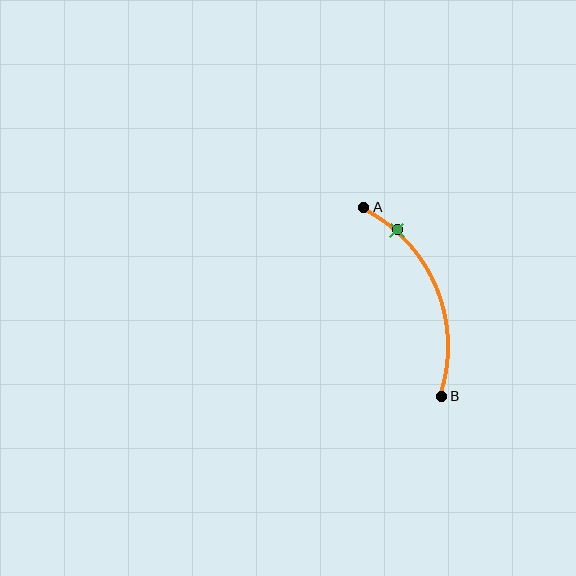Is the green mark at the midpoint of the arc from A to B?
No. The green mark lies on the arc but is closer to endpoint A. The arc midpoint would be at the point on the curve equidistant along the arc from both A and B.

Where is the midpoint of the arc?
The arc midpoint is the point on the curve farthest from the straight line joining A and B. It sits to the right of that line.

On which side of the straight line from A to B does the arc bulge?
The arc bulges to the right of the straight line connecting A and B.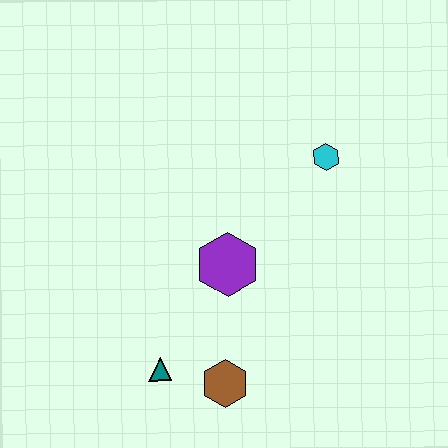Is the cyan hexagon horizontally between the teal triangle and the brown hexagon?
No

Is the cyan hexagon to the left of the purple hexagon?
No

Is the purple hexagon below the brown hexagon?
No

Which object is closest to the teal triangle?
The brown hexagon is closest to the teal triangle.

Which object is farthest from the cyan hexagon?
The teal triangle is farthest from the cyan hexagon.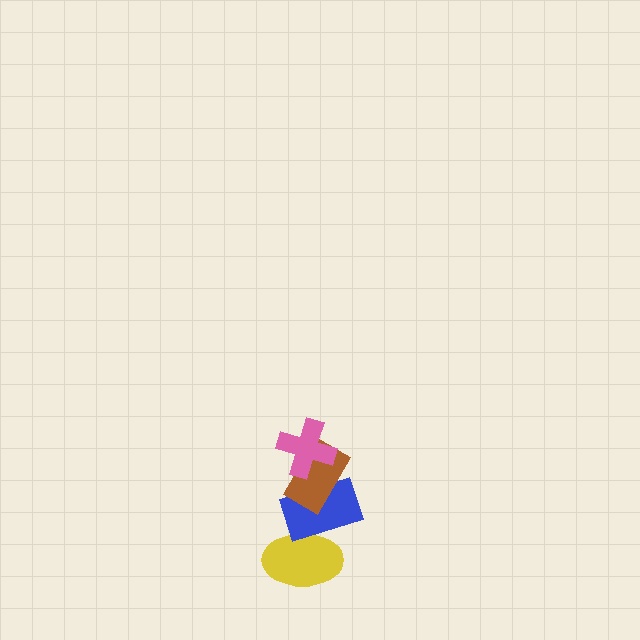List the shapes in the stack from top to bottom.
From top to bottom: the pink cross, the brown rectangle, the blue rectangle, the yellow ellipse.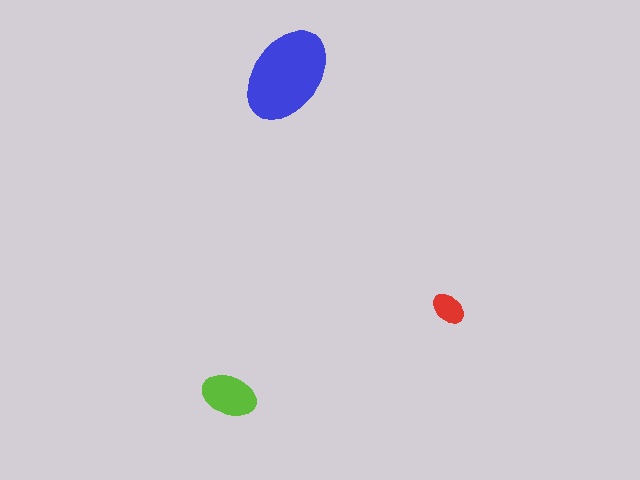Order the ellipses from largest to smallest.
the blue one, the lime one, the red one.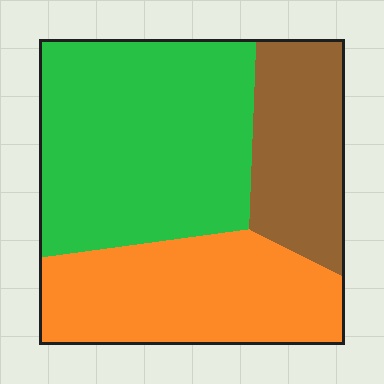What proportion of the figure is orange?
Orange covers about 30% of the figure.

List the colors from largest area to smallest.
From largest to smallest: green, orange, brown.